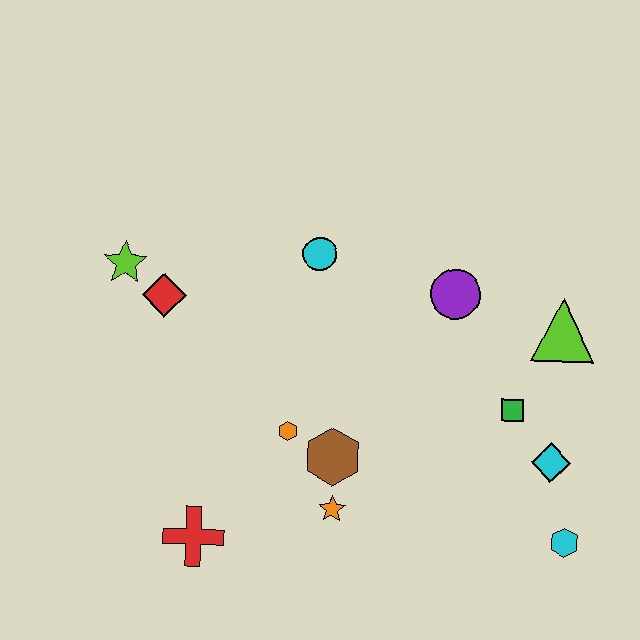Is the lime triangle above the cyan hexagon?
Yes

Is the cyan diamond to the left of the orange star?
No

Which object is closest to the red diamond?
The lime star is closest to the red diamond.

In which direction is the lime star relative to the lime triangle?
The lime star is to the left of the lime triangle.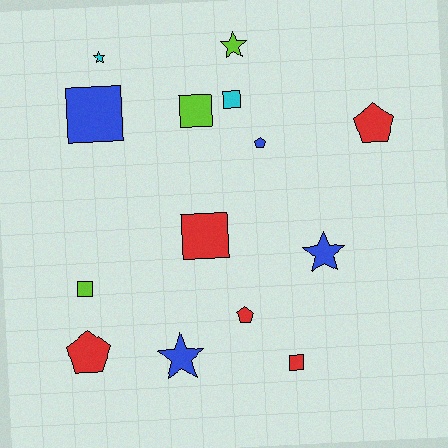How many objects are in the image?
There are 14 objects.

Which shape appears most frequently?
Square, with 6 objects.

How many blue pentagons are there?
There is 1 blue pentagon.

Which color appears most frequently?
Red, with 5 objects.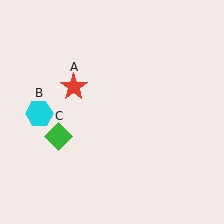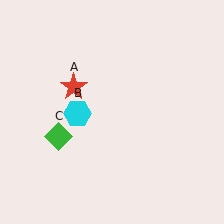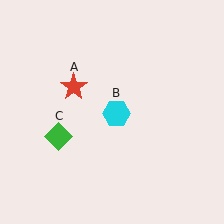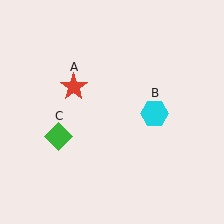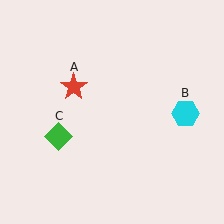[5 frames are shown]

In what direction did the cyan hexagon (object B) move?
The cyan hexagon (object B) moved right.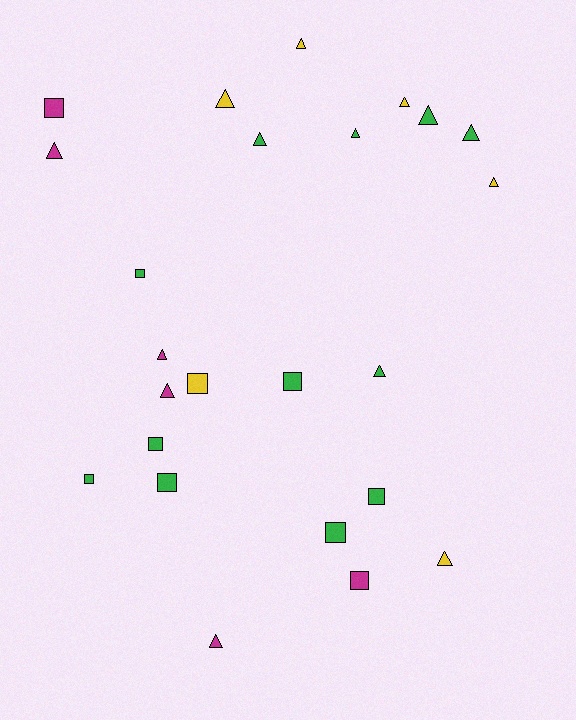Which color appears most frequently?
Green, with 12 objects.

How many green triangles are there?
There are 5 green triangles.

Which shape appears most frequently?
Triangle, with 14 objects.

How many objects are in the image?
There are 24 objects.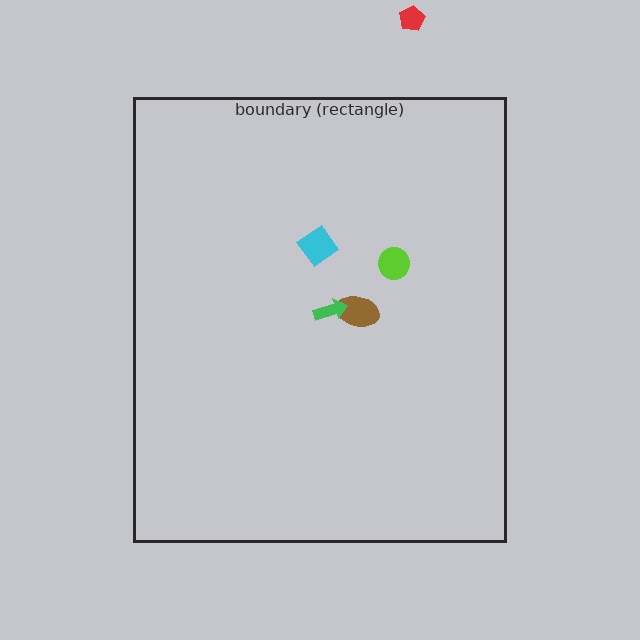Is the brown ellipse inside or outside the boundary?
Inside.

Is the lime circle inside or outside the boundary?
Inside.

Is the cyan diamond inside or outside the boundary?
Inside.